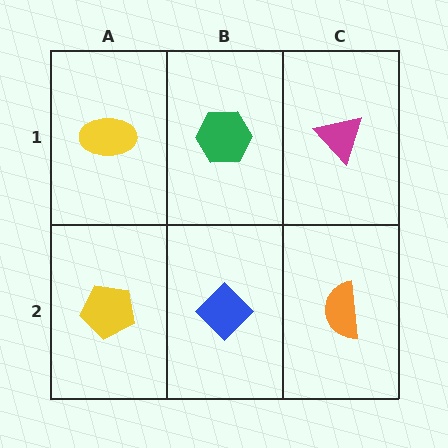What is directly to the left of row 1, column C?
A green hexagon.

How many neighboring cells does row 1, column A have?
2.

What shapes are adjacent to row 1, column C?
An orange semicircle (row 2, column C), a green hexagon (row 1, column B).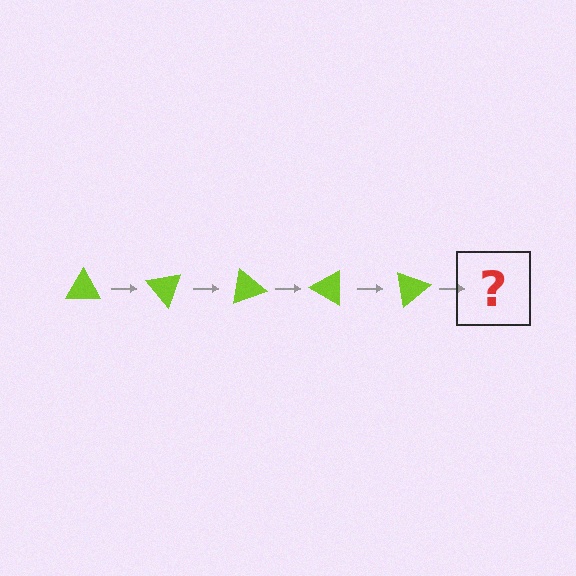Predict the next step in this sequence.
The next step is a lime triangle rotated 250 degrees.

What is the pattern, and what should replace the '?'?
The pattern is that the triangle rotates 50 degrees each step. The '?' should be a lime triangle rotated 250 degrees.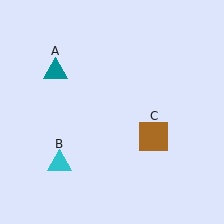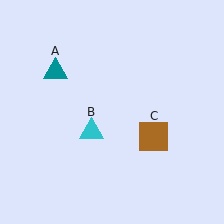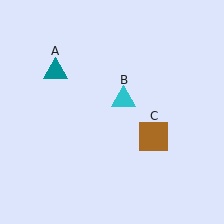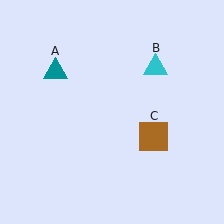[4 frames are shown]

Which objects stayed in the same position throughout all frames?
Teal triangle (object A) and brown square (object C) remained stationary.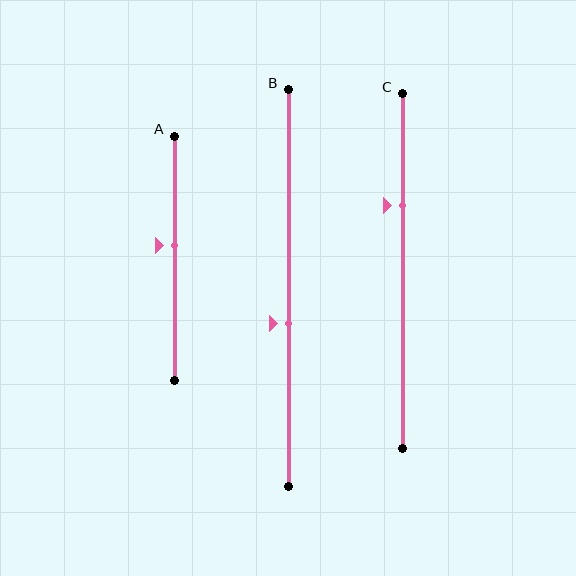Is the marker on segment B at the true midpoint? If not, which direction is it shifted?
No, the marker on segment B is shifted downward by about 9% of the segment length.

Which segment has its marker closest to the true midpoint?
Segment A has its marker closest to the true midpoint.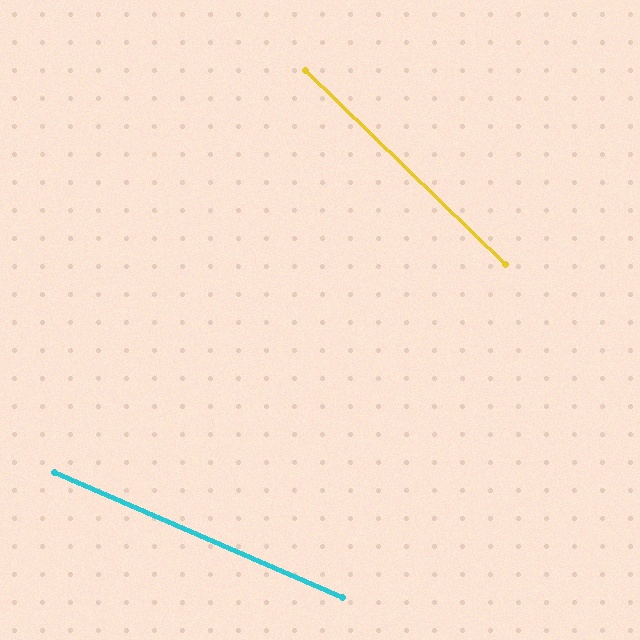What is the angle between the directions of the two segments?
Approximately 20 degrees.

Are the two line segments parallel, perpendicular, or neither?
Neither parallel nor perpendicular — they differ by about 20°.